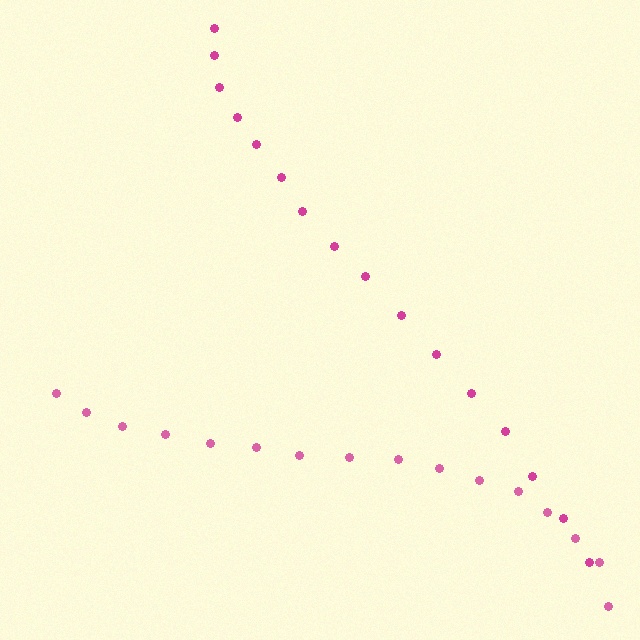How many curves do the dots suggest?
There are 2 distinct paths.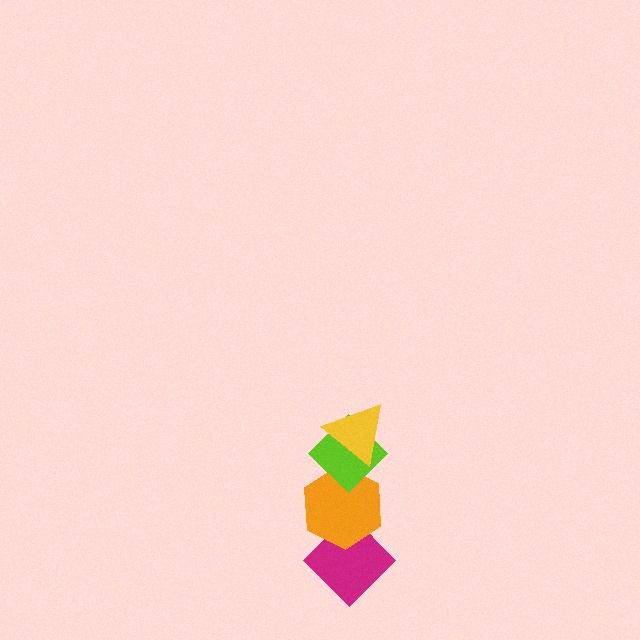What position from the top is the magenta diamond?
The magenta diamond is 4th from the top.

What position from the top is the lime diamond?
The lime diamond is 2nd from the top.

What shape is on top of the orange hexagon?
The lime diamond is on top of the orange hexagon.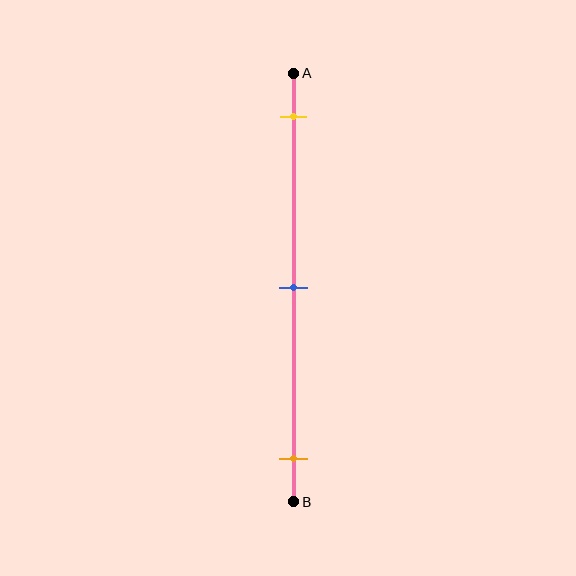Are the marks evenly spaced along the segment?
Yes, the marks are approximately evenly spaced.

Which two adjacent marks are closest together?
The yellow and blue marks are the closest adjacent pair.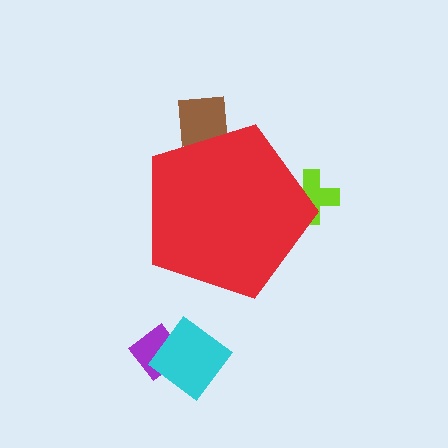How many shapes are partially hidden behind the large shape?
2 shapes are partially hidden.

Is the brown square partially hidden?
Yes, the brown square is partially hidden behind the red pentagon.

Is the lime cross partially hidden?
Yes, the lime cross is partially hidden behind the red pentagon.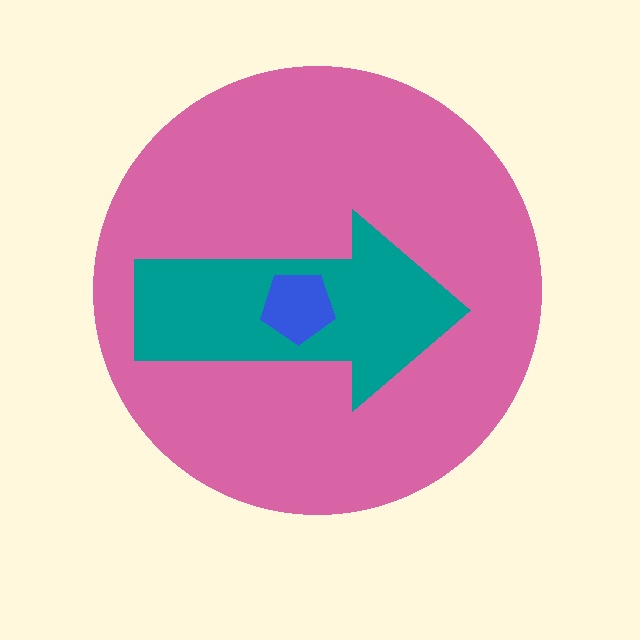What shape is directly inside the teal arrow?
The blue pentagon.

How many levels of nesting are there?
3.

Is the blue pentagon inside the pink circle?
Yes.